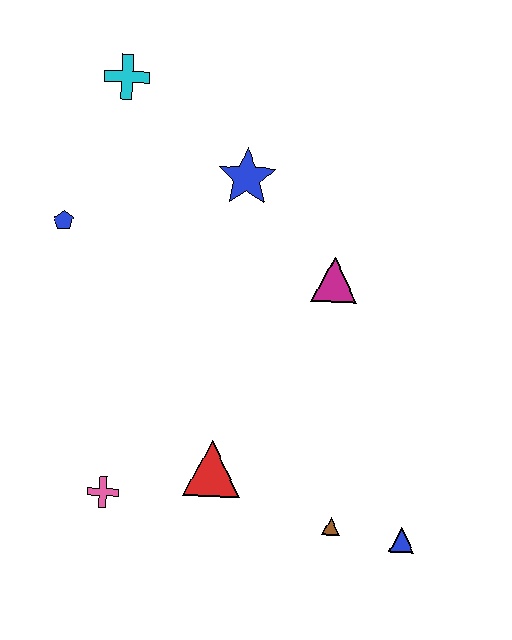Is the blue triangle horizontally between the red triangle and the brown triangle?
No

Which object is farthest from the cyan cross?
The blue triangle is farthest from the cyan cross.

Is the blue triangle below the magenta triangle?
Yes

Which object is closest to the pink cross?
The red triangle is closest to the pink cross.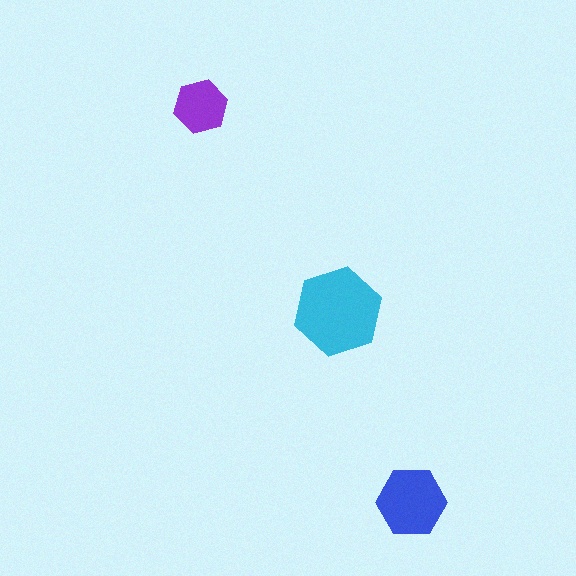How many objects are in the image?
There are 3 objects in the image.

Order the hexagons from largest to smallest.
the cyan one, the blue one, the purple one.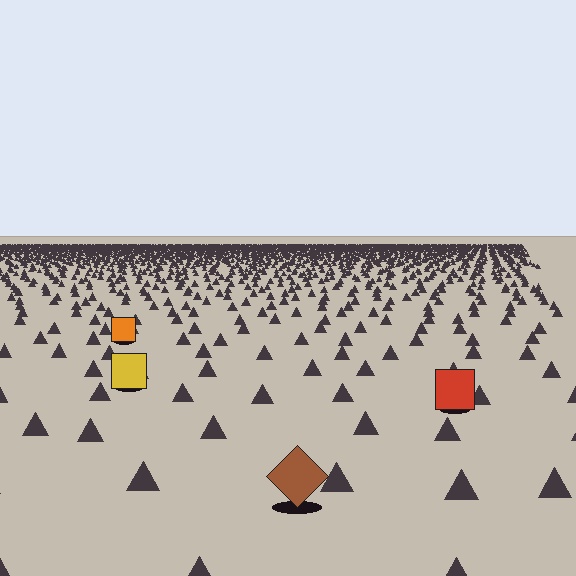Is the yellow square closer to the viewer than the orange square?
Yes. The yellow square is closer — you can tell from the texture gradient: the ground texture is coarser near it.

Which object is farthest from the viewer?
The orange square is farthest from the viewer. It appears smaller and the ground texture around it is denser.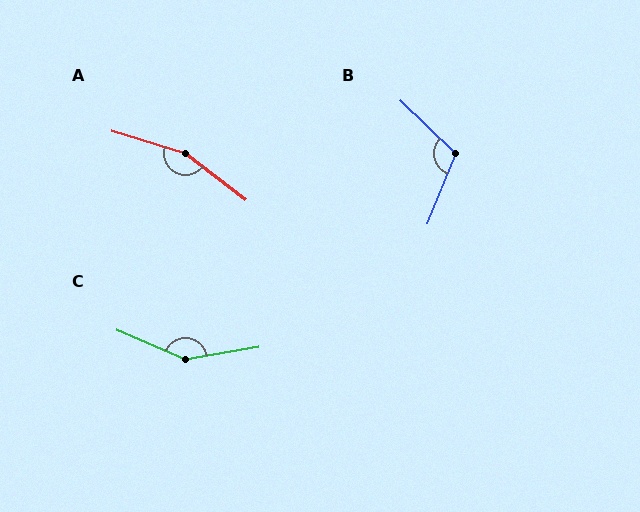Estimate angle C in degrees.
Approximately 147 degrees.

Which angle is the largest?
A, at approximately 160 degrees.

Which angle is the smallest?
B, at approximately 112 degrees.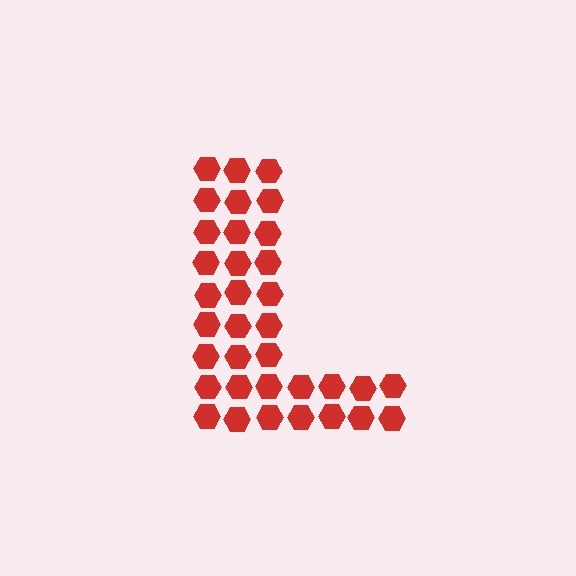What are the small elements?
The small elements are hexagons.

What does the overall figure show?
The overall figure shows the letter L.